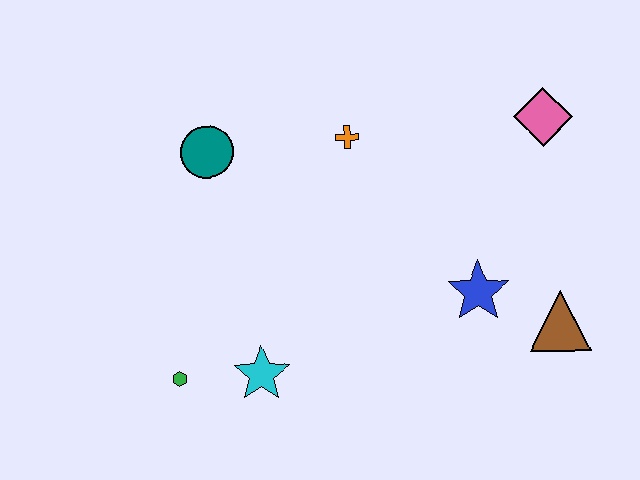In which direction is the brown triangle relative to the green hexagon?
The brown triangle is to the right of the green hexagon.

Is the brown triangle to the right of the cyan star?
Yes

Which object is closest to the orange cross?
The teal circle is closest to the orange cross.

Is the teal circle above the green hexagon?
Yes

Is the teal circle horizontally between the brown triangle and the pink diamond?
No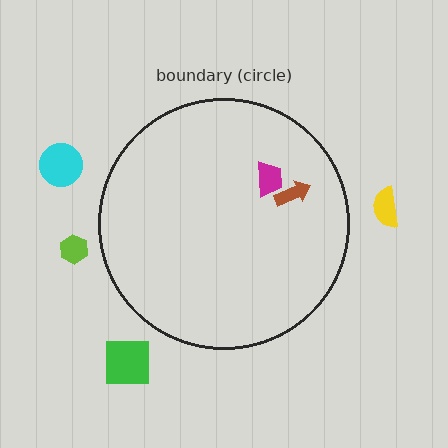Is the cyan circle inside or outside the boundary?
Outside.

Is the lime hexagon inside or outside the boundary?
Outside.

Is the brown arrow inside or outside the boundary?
Inside.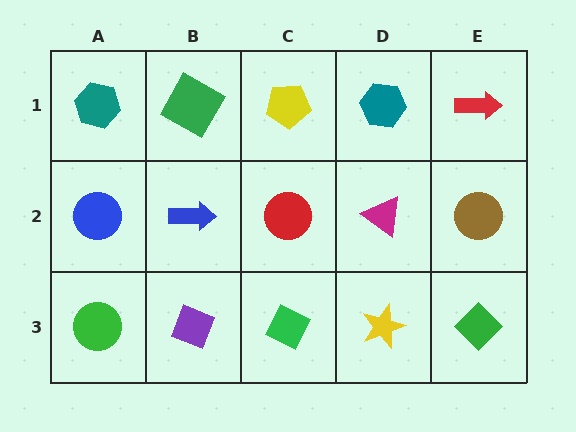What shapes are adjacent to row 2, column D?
A teal hexagon (row 1, column D), a yellow star (row 3, column D), a red circle (row 2, column C), a brown circle (row 2, column E).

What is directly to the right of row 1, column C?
A teal hexagon.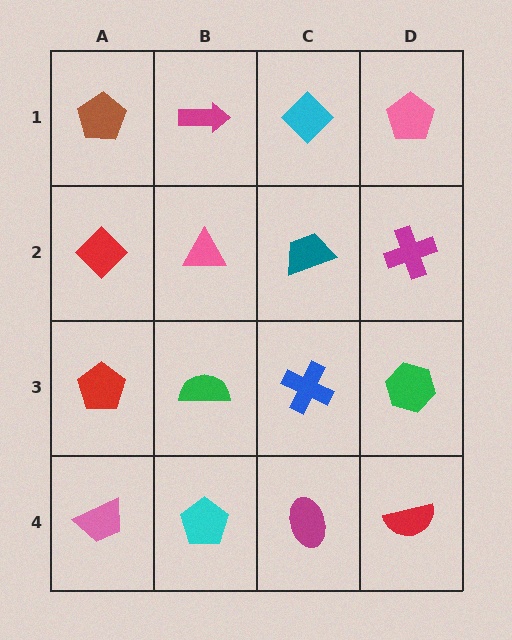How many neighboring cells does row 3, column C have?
4.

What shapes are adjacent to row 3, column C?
A teal trapezoid (row 2, column C), a magenta ellipse (row 4, column C), a green semicircle (row 3, column B), a green hexagon (row 3, column D).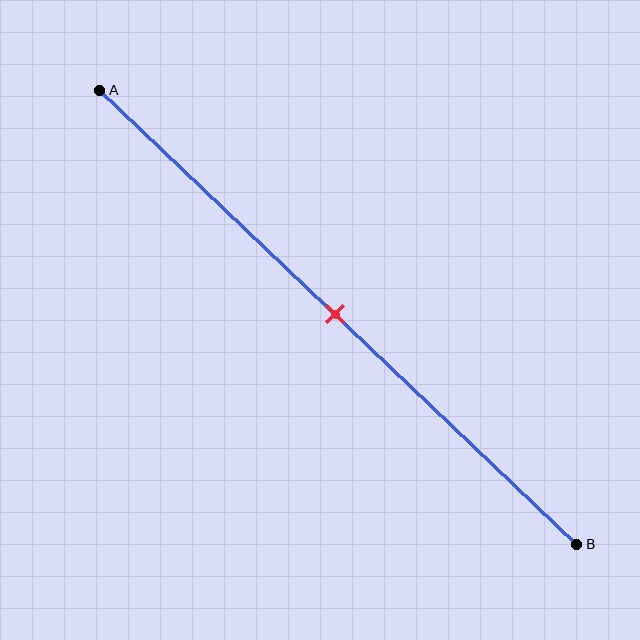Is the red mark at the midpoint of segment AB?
Yes, the mark is approximately at the midpoint.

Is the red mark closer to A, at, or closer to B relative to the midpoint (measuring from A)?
The red mark is approximately at the midpoint of segment AB.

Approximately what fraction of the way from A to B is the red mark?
The red mark is approximately 50% of the way from A to B.